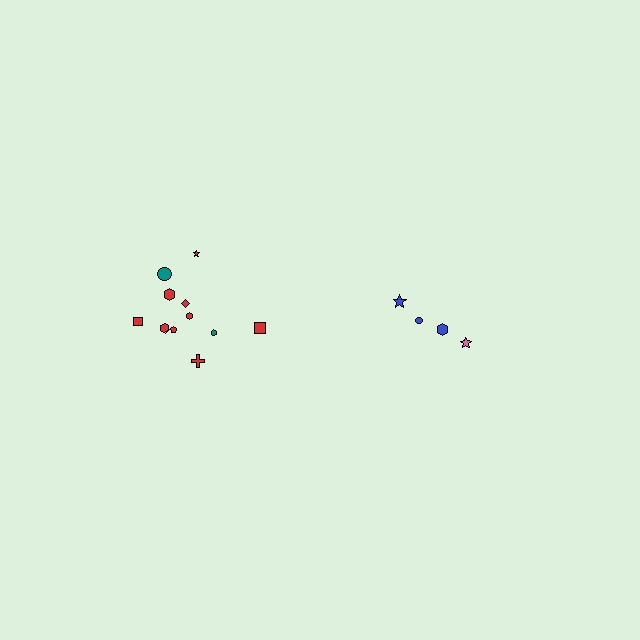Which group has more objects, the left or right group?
The left group.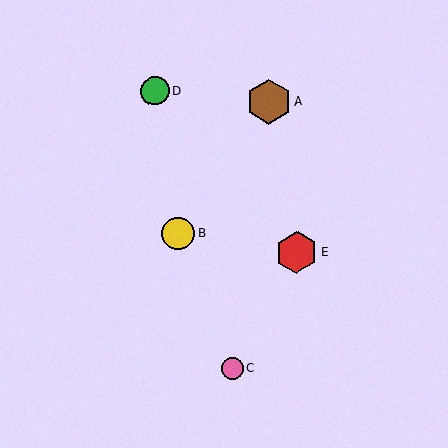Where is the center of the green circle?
The center of the green circle is at (155, 91).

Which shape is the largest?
The brown hexagon (labeled A) is the largest.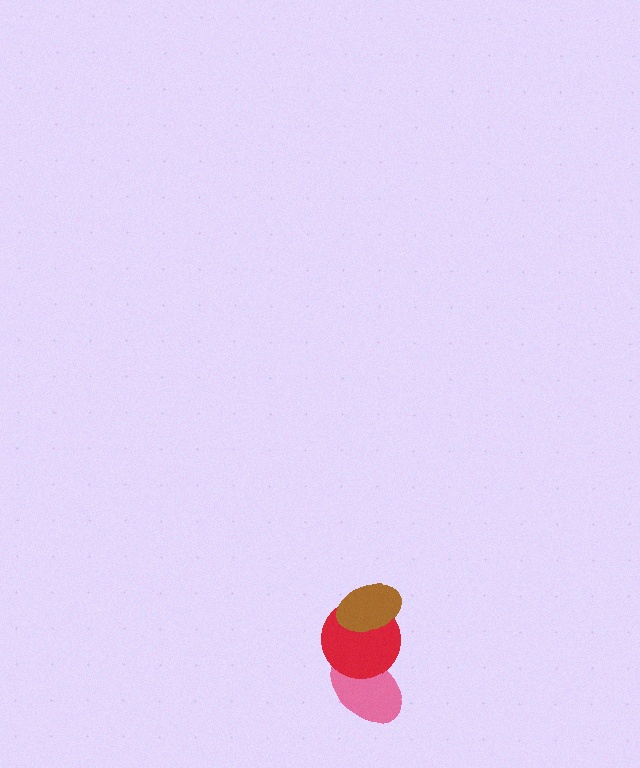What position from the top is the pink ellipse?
The pink ellipse is 3rd from the top.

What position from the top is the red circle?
The red circle is 2nd from the top.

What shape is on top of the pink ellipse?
The red circle is on top of the pink ellipse.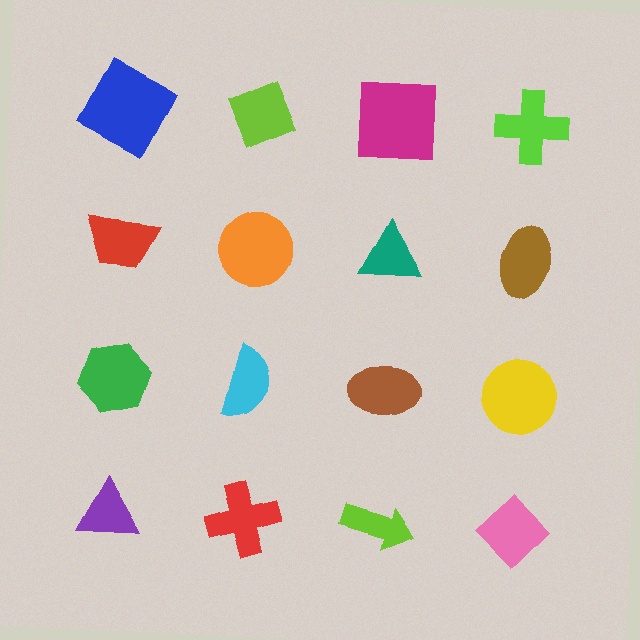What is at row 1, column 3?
A magenta square.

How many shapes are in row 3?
4 shapes.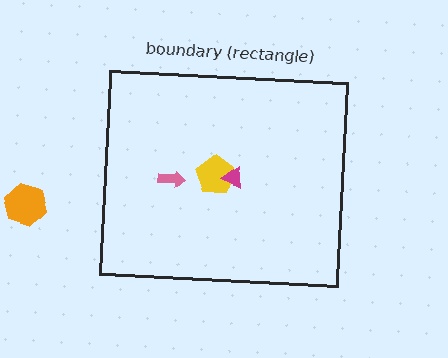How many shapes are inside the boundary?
3 inside, 1 outside.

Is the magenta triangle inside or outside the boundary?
Inside.